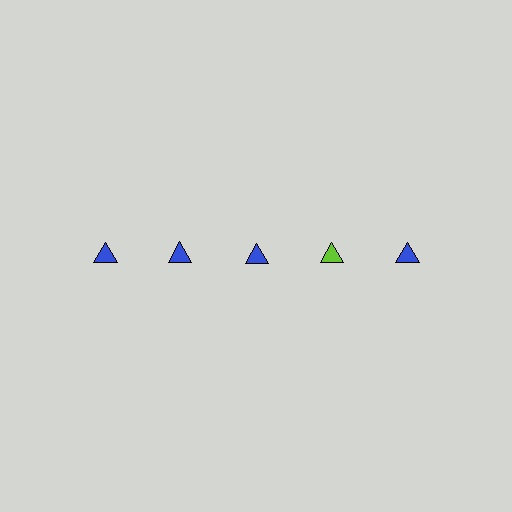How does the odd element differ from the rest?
It has a different color: lime instead of blue.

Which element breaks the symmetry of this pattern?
The lime triangle in the top row, second from right column breaks the symmetry. All other shapes are blue triangles.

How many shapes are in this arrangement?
There are 5 shapes arranged in a grid pattern.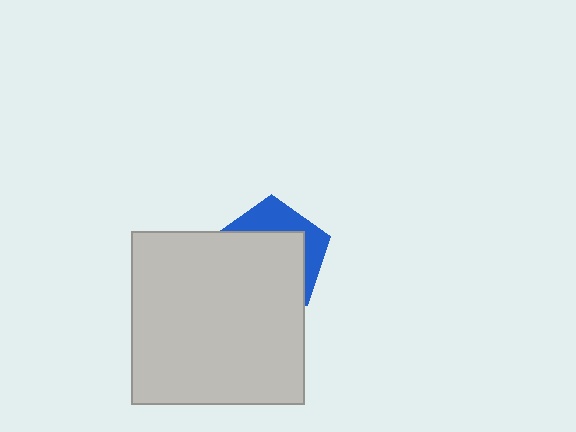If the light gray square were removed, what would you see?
You would see the complete blue pentagon.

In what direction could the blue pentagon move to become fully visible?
The blue pentagon could move up. That would shift it out from behind the light gray square entirely.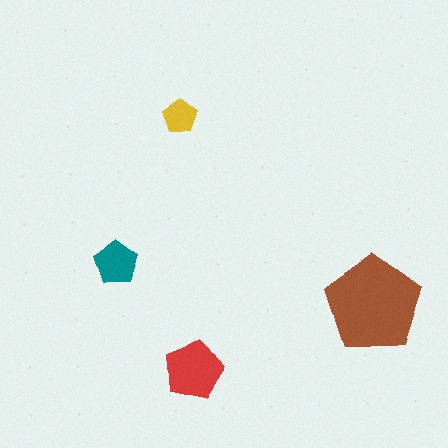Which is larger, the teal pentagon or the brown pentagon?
The brown one.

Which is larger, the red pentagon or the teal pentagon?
The red one.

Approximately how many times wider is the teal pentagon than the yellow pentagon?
About 1.5 times wider.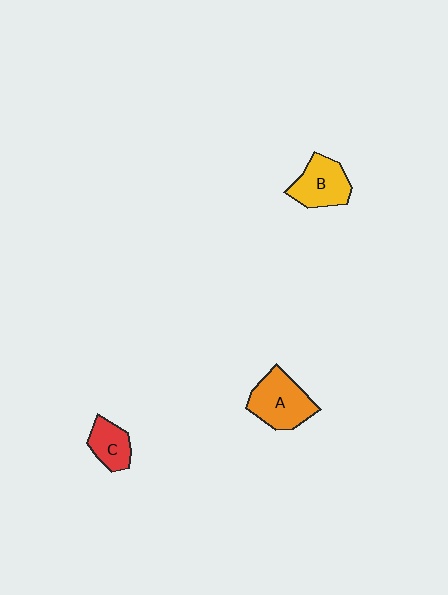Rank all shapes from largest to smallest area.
From largest to smallest: A (orange), B (yellow), C (red).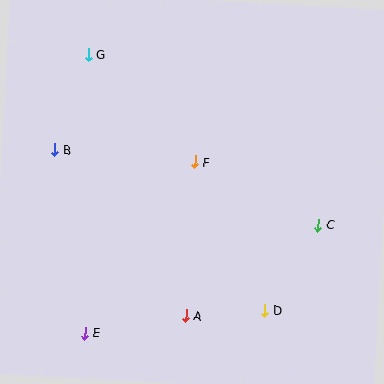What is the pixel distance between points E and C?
The distance between E and C is 257 pixels.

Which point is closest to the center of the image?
Point F at (195, 162) is closest to the center.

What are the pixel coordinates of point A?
Point A is at (186, 316).